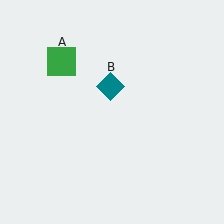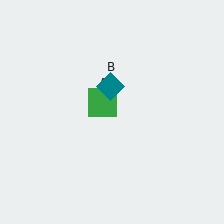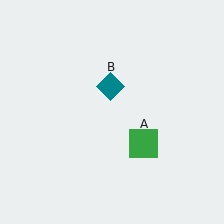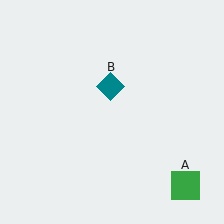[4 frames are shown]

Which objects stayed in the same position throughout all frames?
Teal diamond (object B) remained stationary.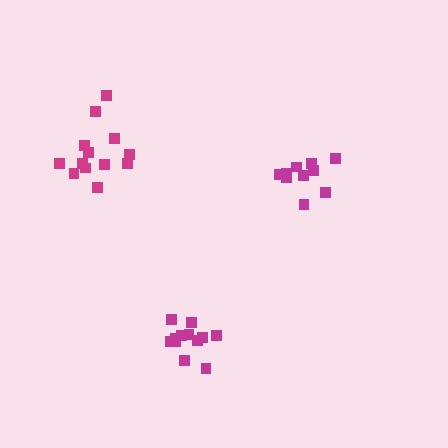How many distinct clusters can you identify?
There are 3 distinct clusters.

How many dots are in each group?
Group 1: 13 dots, Group 2: 12 dots, Group 3: 10 dots (35 total).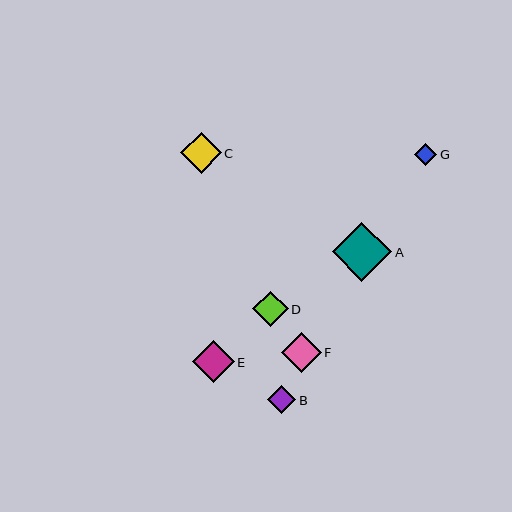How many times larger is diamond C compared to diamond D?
Diamond C is approximately 1.1 times the size of diamond D.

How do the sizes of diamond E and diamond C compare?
Diamond E and diamond C are approximately the same size.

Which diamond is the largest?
Diamond A is the largest with a size of approximately 60 pixels.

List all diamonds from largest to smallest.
From largest to smallest: A, E, C, F, D, B, G.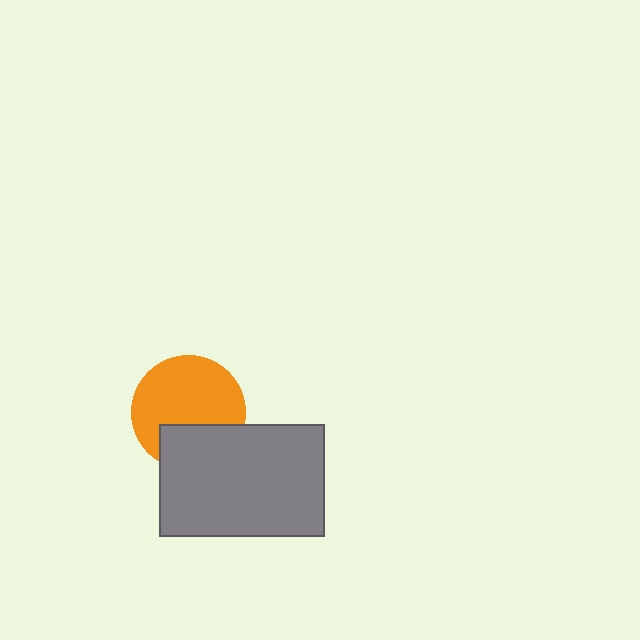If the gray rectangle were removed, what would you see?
You would see the complete orange circle.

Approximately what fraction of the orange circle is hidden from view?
Roughly 31% of the orange circle is hidden behind the gray rectangle.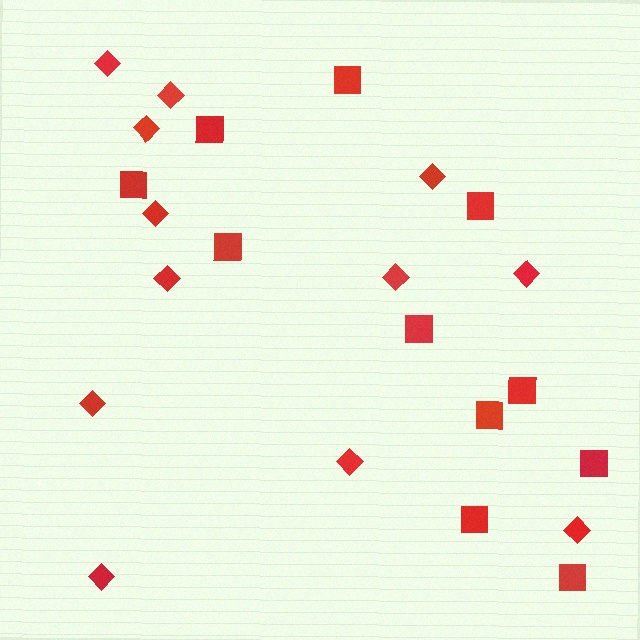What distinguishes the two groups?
There are 2 groups: one group of squares (11) and one group of diamonds (12).